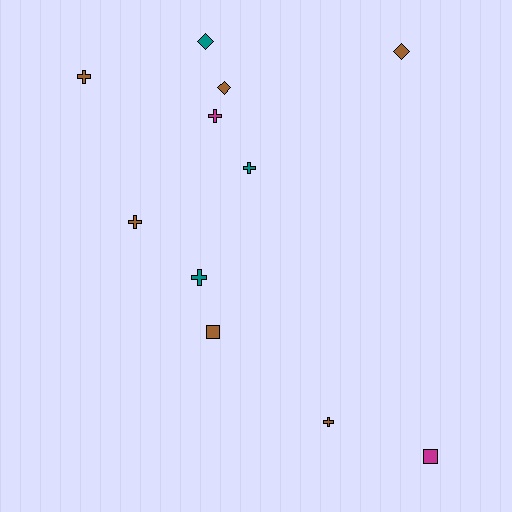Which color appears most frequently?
Brown, with 6 objects.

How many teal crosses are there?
There are 2 teal crosses.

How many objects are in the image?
There are 11 objects.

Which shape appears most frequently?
Cross, with 6 objects.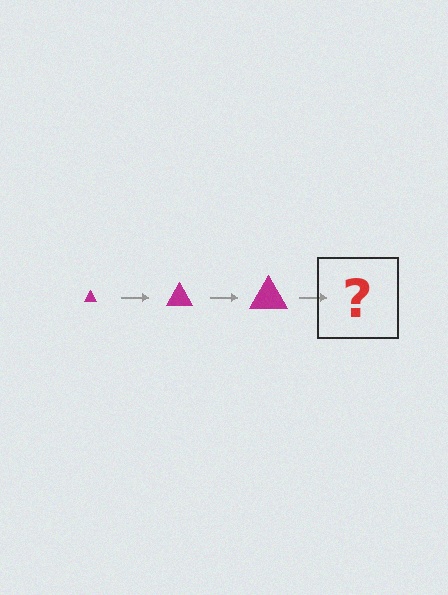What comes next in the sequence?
The next element should be a magenta triangle, larger than the previous one.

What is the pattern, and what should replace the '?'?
The pattern is that the triangle gets progressively larger each step. The '?' should be a magenta triangle, larger than the previous one.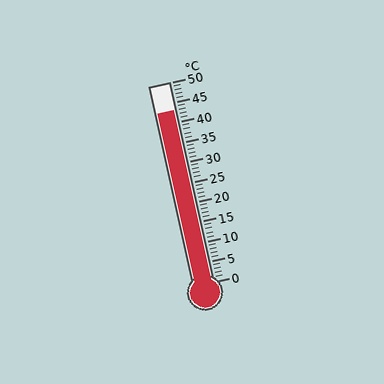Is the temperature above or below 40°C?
The temperature is above 40°C.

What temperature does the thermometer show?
The thermometer shows approximately 43°C.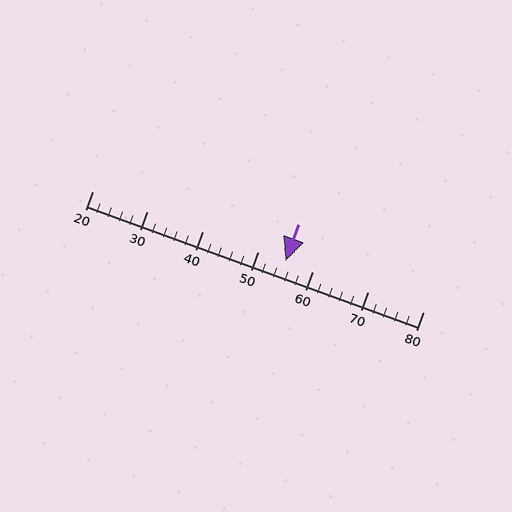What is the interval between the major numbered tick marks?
The major tick marks are spaced 10 units apart.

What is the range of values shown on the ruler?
The ruler shows values from 20 to 80.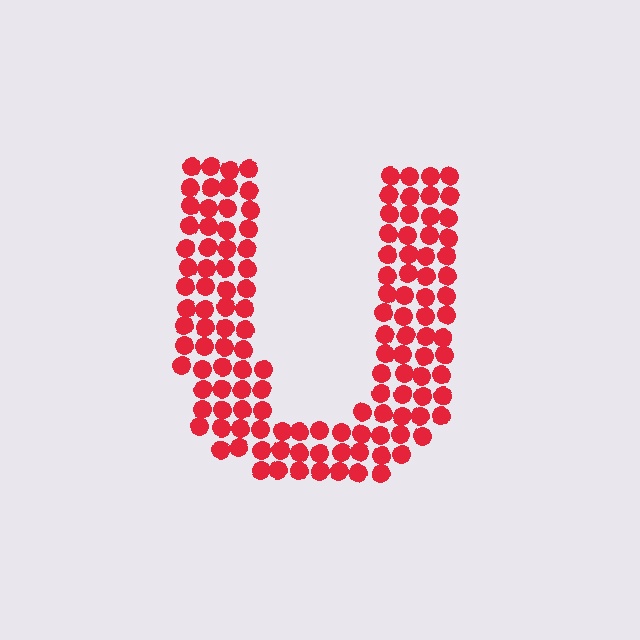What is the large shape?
The large shape is the letter U.